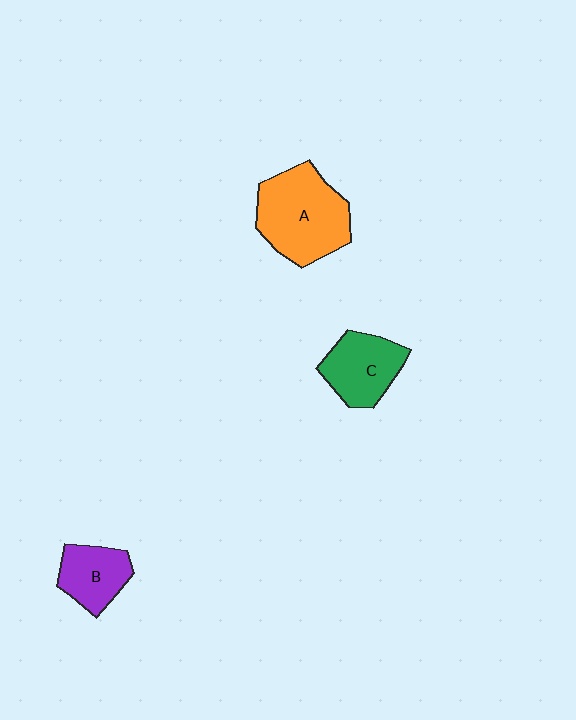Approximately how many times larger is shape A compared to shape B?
Approximately 1.9 times.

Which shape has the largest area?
Shape A (orange).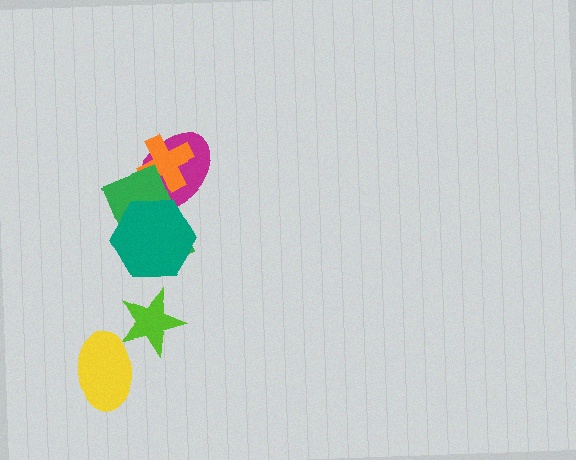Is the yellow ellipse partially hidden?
No, no other shape covers it.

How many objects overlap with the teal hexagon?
2 objects overlap with the teal hexagon.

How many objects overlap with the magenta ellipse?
3 objects overlap with the magenta ellipse.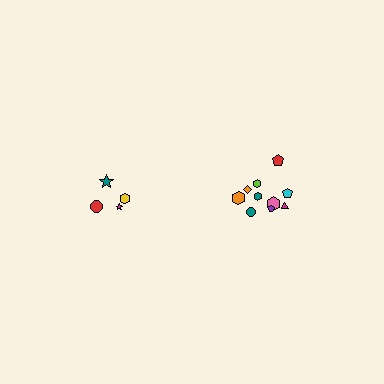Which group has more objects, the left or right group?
The right group.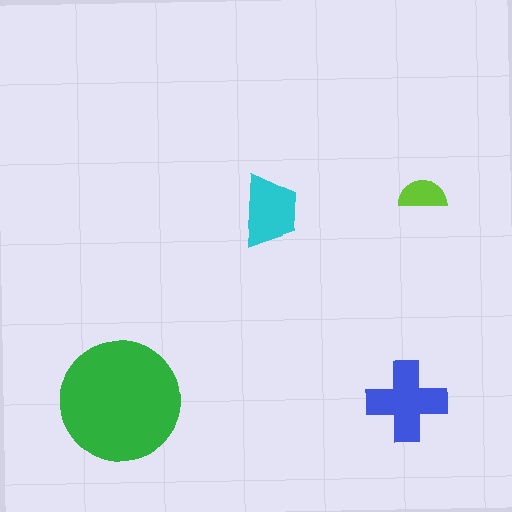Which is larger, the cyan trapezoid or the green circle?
The green circle.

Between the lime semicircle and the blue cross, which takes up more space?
The blue cross.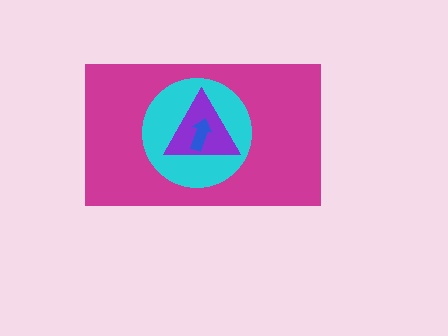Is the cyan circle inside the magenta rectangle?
Yes.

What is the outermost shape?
The magenta rectangle.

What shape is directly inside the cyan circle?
The purple triangle.